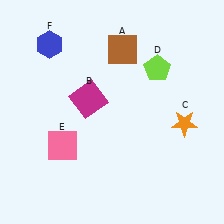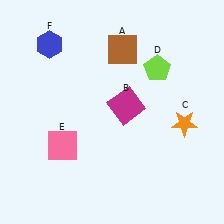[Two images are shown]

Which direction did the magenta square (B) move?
The magenta square (B) moved right.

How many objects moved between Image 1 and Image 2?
1 object moved between the two images.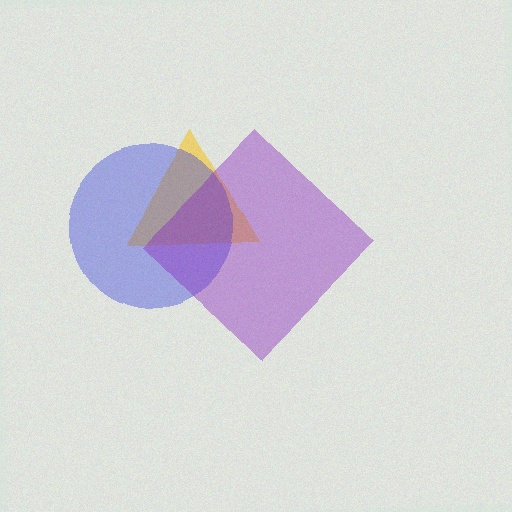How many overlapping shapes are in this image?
There are 3 overlapping shapes in the image.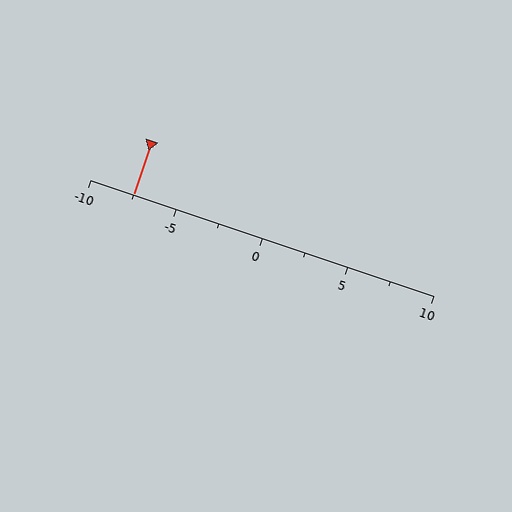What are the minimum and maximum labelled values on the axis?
The axis runs from -10 to 10.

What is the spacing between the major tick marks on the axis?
The major ticks are spaced 5 apart.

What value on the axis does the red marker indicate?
The marker indicates approximately -7.5.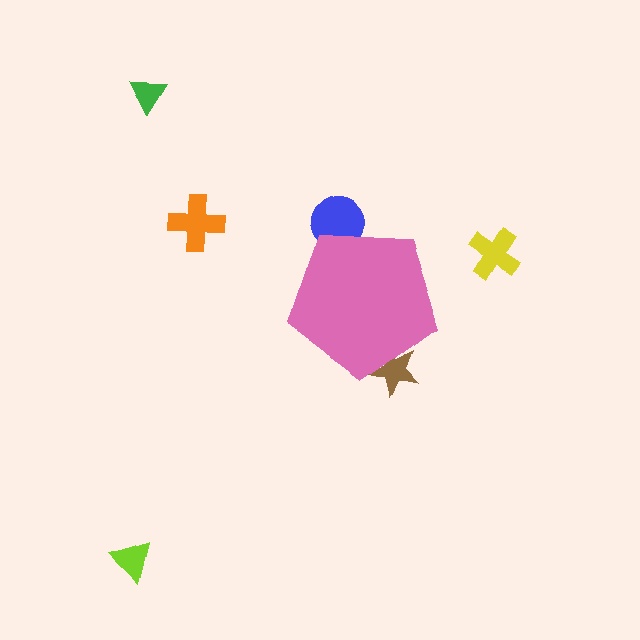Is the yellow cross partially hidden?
No, the yellow cross is fully visible.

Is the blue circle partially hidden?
Yes, the blue circle is partially hidden behind the pink pentagon.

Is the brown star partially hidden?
Yes, the brown star is partially hidden behind the pink pentagon.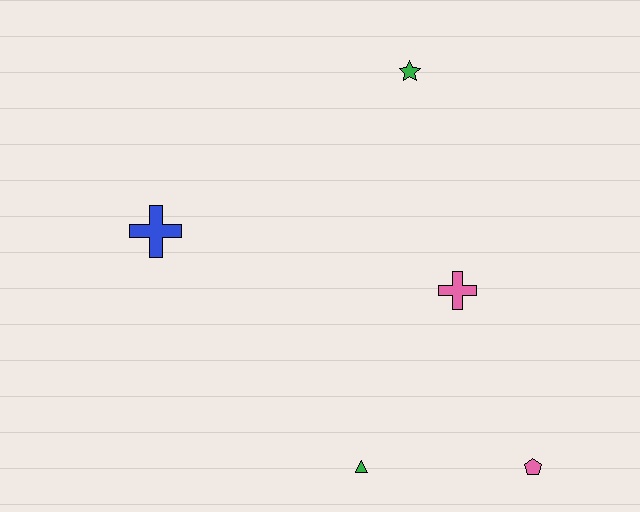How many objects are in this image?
There are 5 objects.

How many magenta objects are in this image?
There are no magenta objects.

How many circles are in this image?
There are no circles.